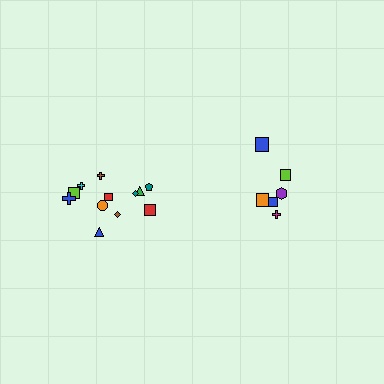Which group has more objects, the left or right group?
The left group.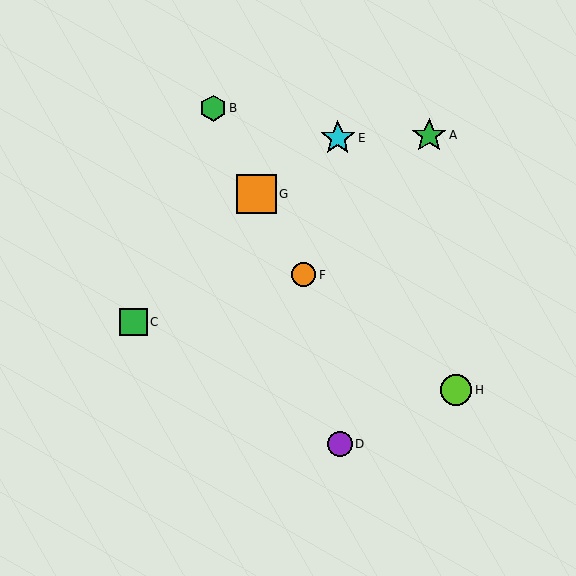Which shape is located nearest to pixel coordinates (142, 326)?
The green square (labeled C) at (134, 322) is nearest to that location.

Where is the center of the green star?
The center of the green star is at (429, 135).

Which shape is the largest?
The orange square (labeled G) is the largest.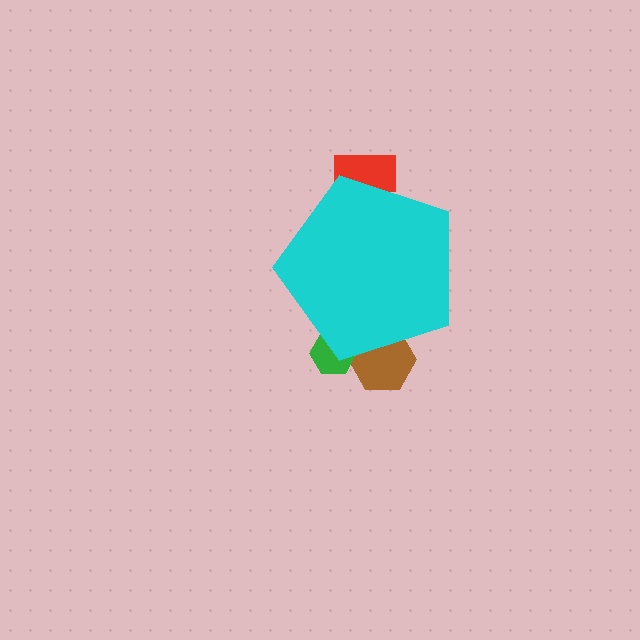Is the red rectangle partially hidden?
Yes, the red rectangle is partially hidden behind the cyan pentagon.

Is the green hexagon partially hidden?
Yes, the green hexagon is partially hidden behind the cyan pentagon.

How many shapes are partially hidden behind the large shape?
3 shapes are partially hidden.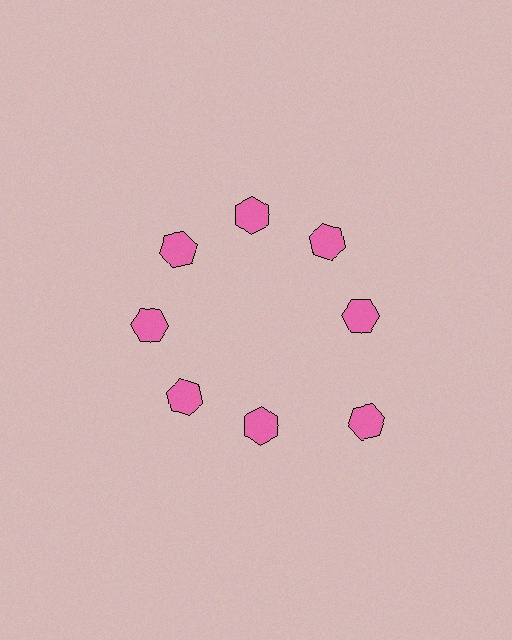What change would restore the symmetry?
The symmetry would be restored by moving it inward, back onto the ring so that all 8 hexagons sit at equal angles and equal distance from the center.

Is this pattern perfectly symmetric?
No. The 8 pink hexagons are arranged in a ring, but one element near the 4 o'clock position is pushed outward from the center, breaking the 8-fold rotational symmetry.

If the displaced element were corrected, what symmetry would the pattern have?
It would have 8-fold rotational symmetry — the pattern would map onto itself every 45 degrees.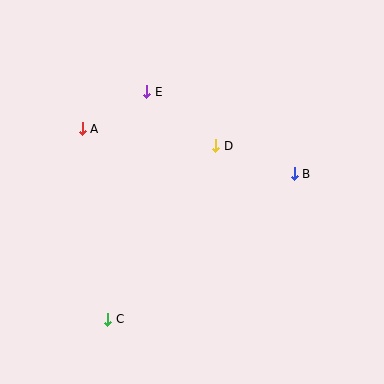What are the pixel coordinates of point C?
Point C is at (108, 319).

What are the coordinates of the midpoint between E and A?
The midpoint between E and A is at (114, 110).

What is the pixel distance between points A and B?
The distance between A and B is 217 pixels.